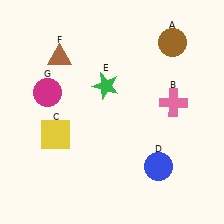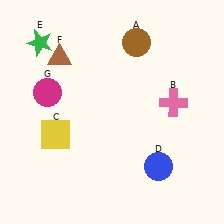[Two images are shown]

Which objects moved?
The objects that moved are: the brown circle (A), the green star (E).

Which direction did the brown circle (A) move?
The brown circle (A) moved left.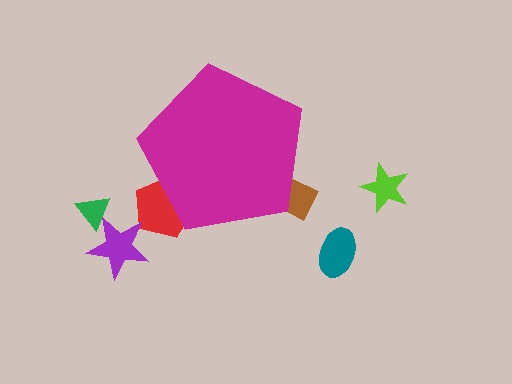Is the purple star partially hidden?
No, the purple star is fully visible.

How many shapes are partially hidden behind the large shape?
2 shapes are partially hidden.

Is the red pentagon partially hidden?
Yes, the red pentagon is partially hidden behind the magenta pentagon.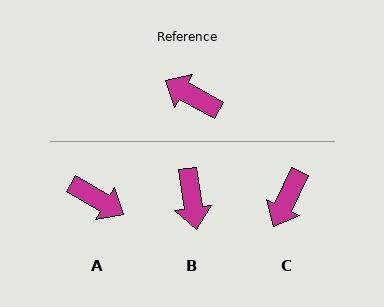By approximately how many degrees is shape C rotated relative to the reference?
Approximately 94 degrees counter-clockwise.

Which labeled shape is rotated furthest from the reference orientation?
A, about 179 degrees away.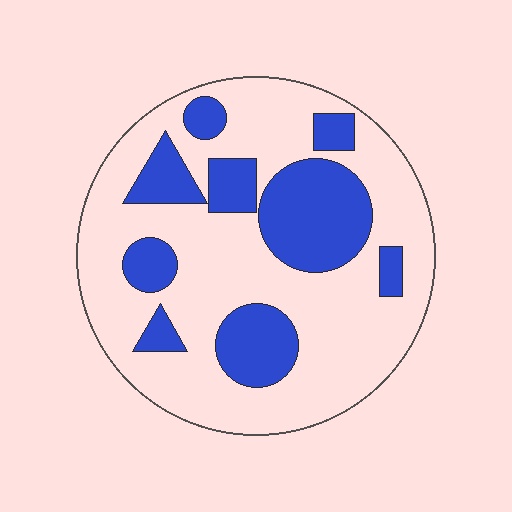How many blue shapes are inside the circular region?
9.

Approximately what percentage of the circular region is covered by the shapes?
Approximately 30%.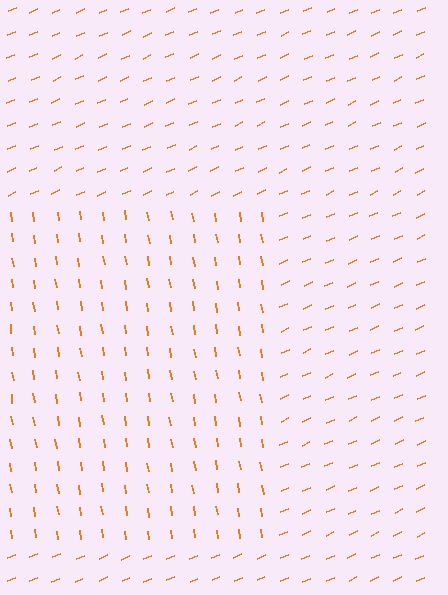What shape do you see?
I see a rectangle.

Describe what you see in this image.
The image is filled with small orange line segments. A rectangle region in the image has lines oriented differently from the surrounding lines, creating a visible texture boundary.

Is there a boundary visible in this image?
Yes, there is a texture boundary formed by a change in line orientation.